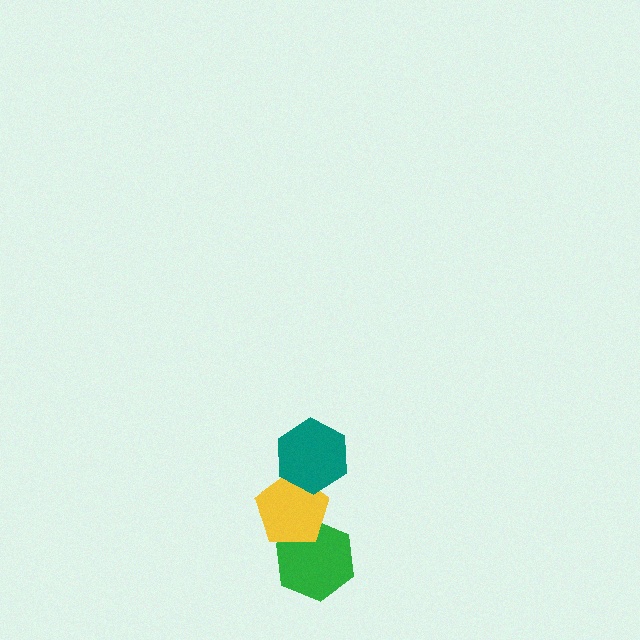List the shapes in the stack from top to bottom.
From top to bottom: the teal hexagon, the yellow pentagon, the green hexagon.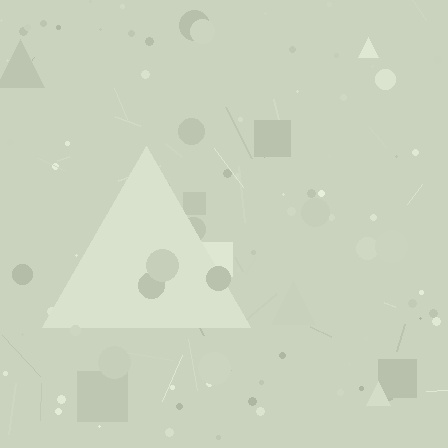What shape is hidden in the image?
A triangle is hidden in the image.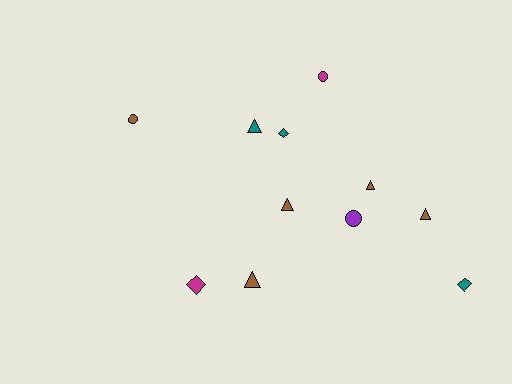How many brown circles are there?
There is 1 brown circle.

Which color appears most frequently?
Brown, with 5 objects.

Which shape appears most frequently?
Triangle, with 5 objects.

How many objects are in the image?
There are 11 objects.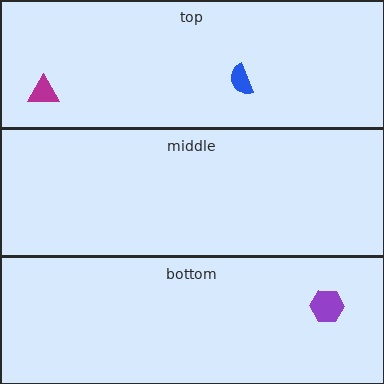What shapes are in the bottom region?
The purple hexagon.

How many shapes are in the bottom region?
1.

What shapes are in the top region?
The magenta triangle, the blue semicircle.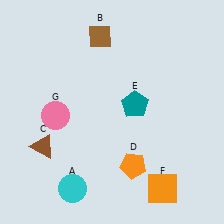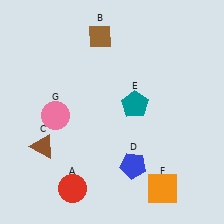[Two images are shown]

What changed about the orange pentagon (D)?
In Image 1, D is orange. In Image 2, it changed to blue.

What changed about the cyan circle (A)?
In Image 1, A is cyan. In Image 2, it changed to red.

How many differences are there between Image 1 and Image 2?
There are 2 differences between the two images.